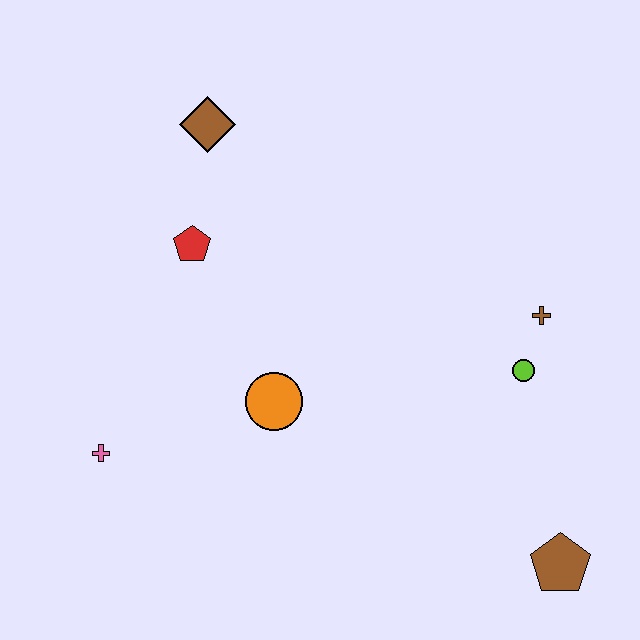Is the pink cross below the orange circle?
Yes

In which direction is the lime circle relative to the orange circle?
The lime circle is to the right of the orange circle.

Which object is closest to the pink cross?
The orange circle is closest to the pink cross.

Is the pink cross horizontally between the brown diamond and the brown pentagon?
No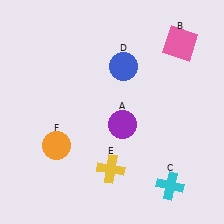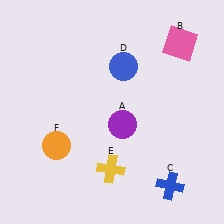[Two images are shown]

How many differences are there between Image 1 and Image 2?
There is 1 difference between the two images.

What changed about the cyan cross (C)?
In Image 1, C is cyan. In Image 2, it changed to blue.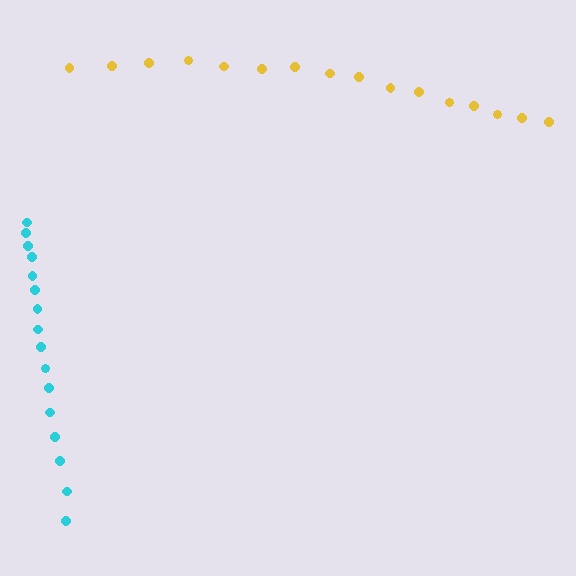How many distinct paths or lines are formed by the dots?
There are 2 distinct paths.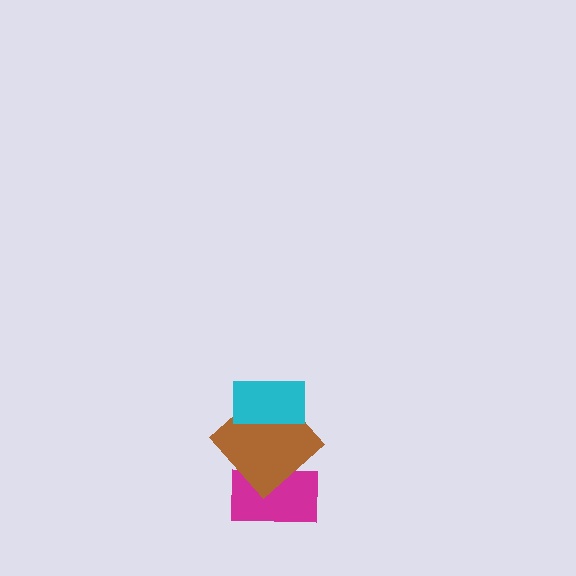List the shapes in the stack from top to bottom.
From top to bottom: the cyan rectangle, the brown diamond, the magenta rectangle.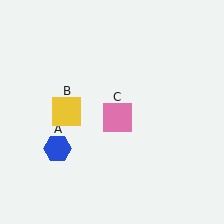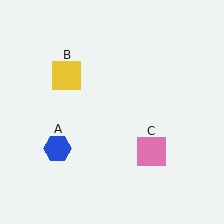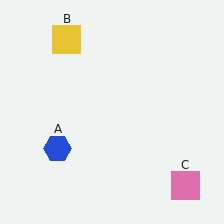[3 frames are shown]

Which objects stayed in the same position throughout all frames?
Blue hexagon (object A) remained stationary.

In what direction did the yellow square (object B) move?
The yellow square (object B) moved up.